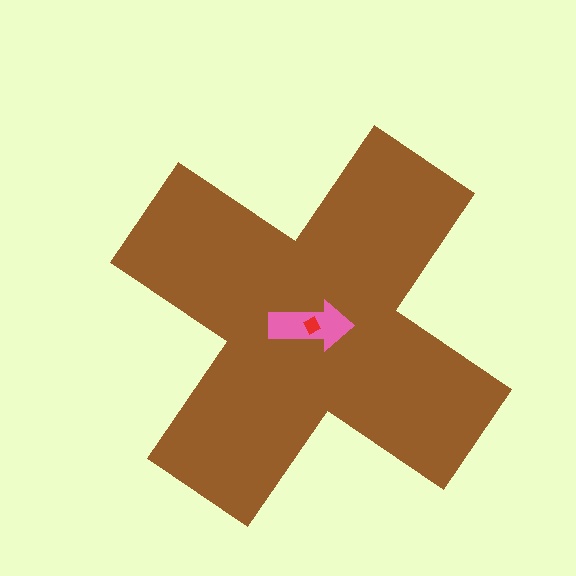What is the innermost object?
The red diamond.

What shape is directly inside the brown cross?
The pink arrow.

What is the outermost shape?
The brown cross.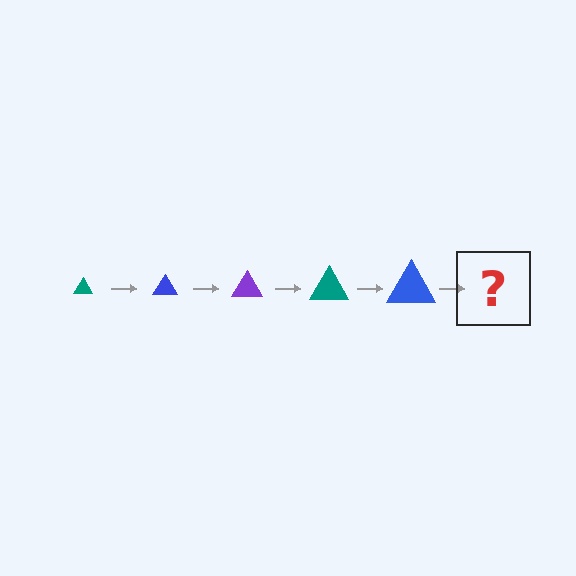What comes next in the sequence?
The next element should be a purple triangle, larger than the previous one.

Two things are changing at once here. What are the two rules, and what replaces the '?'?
The two rules are that the triangle grows larger each step and the color cycles through teal, blue, and purple. The '?' should be a purple triangle, larger than the previous one.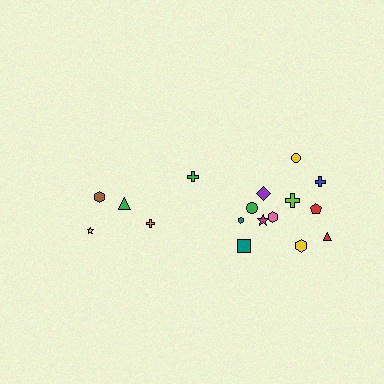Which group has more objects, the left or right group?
The right group.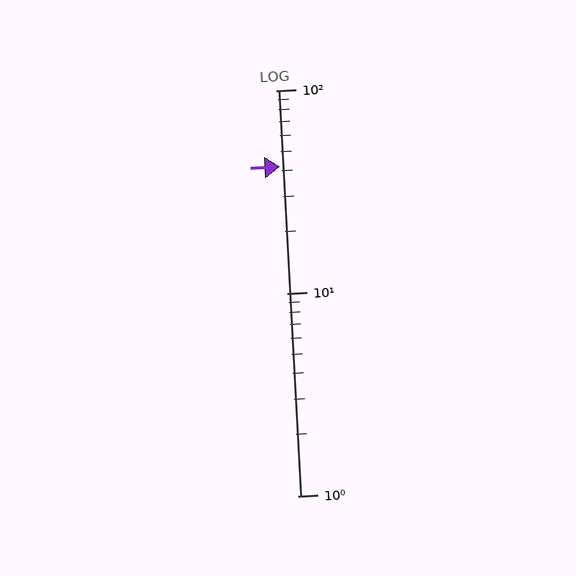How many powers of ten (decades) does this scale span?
The scale spans 2 decades, from 1 to 100.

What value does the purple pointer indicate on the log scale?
The pointer indicates approximately 42.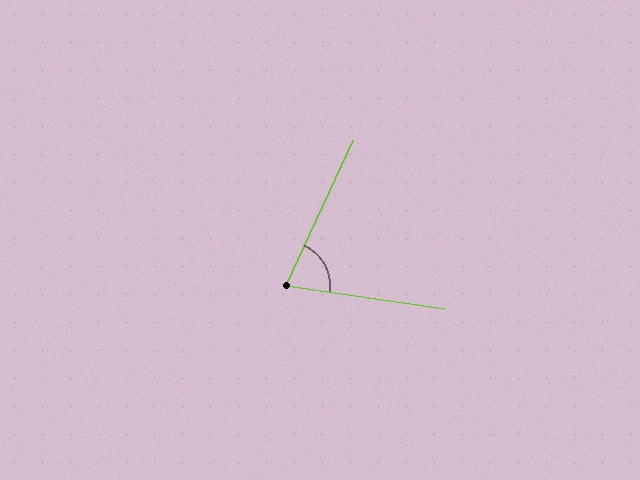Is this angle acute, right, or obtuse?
It is acute.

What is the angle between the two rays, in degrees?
Approximately 73 degrees.